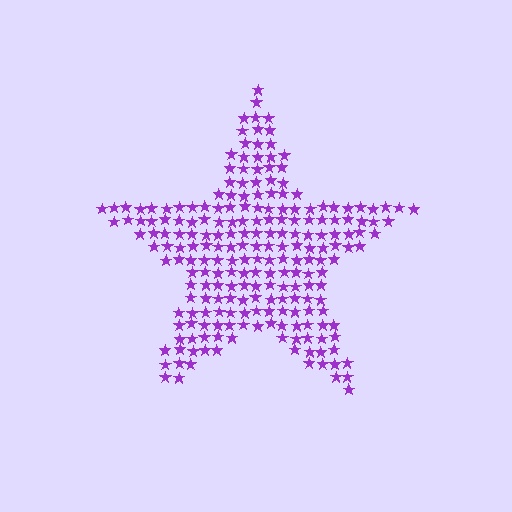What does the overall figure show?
The overall figure shows a star.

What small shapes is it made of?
It is made of small stars.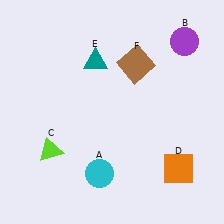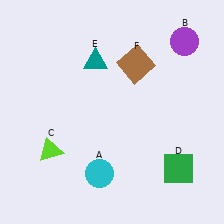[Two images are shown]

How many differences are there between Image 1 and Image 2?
There is 1 difference between the two images.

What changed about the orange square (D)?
In Image 1, D is orange. In Image 2, it changed to green.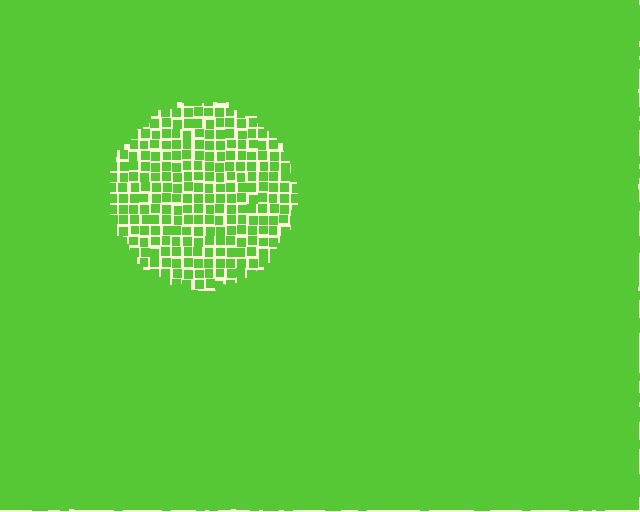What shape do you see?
I see a circle.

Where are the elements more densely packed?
The elements are more densely packed outside the circle boundary.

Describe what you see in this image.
The image contains small lime elements arranged at two different densities. A circle-shaped region is visible where the elements are less densely packed than the surrounding area.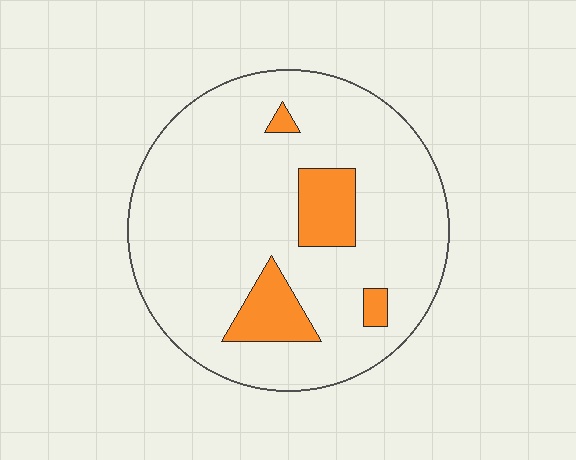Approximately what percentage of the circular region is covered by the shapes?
Approximately 15%.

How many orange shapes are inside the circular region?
4.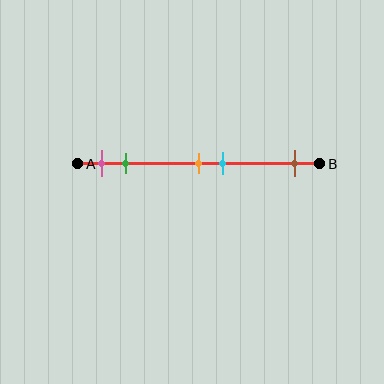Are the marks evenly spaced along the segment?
No, the marks are not evenly spaced.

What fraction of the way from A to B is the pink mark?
The pink mark is approximately 10% (0.1) of the way from A to B.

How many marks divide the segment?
There are 5 marks dividing the segment.